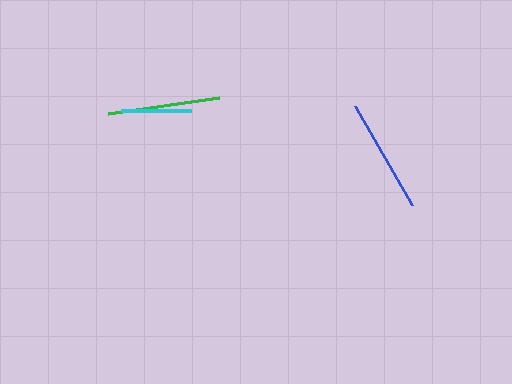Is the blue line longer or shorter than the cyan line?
The blue line is longer than the cyan line.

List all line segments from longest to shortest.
From longest to shortest: blue, green, cyan.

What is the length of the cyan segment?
The cyan segment is approximately 70 pixels long.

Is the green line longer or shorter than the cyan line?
The green line is longer than the cyan line.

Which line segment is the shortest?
The cyan line is the shortest at approximately 70 pixels.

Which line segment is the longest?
The blue line is the longest at approximately 114 pixels.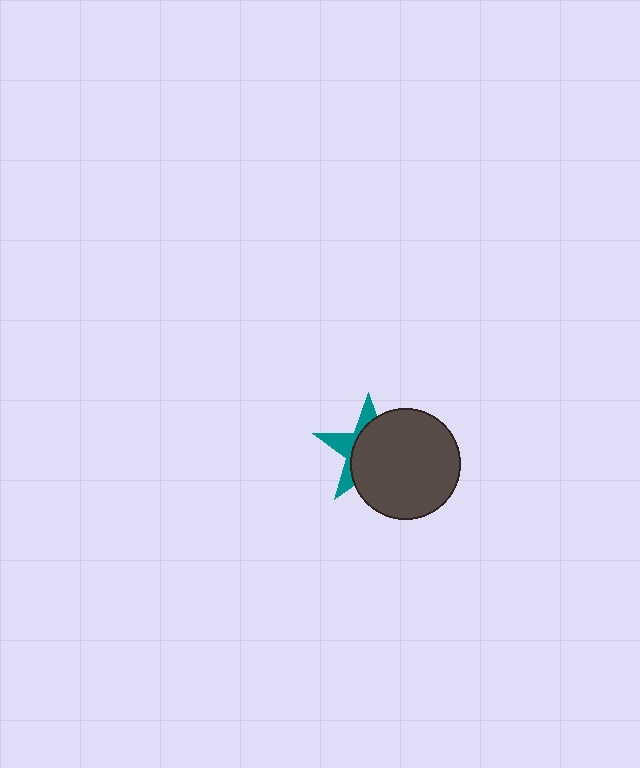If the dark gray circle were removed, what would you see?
You would see the complete teal star.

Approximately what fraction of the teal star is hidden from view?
Roughly 67% of the teal star is hidden behind the dark gray circle.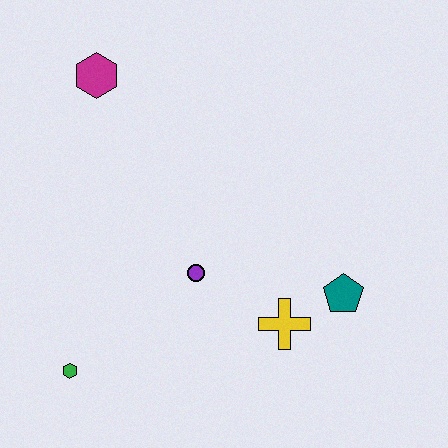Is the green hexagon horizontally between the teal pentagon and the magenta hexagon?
No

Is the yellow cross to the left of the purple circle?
No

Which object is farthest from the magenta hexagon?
The teal pentagon is farthest from the magenta hexagon.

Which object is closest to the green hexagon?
The purple circle is closest to the green hexagon.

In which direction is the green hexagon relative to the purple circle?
The green hexagon is to the left of the purple circle.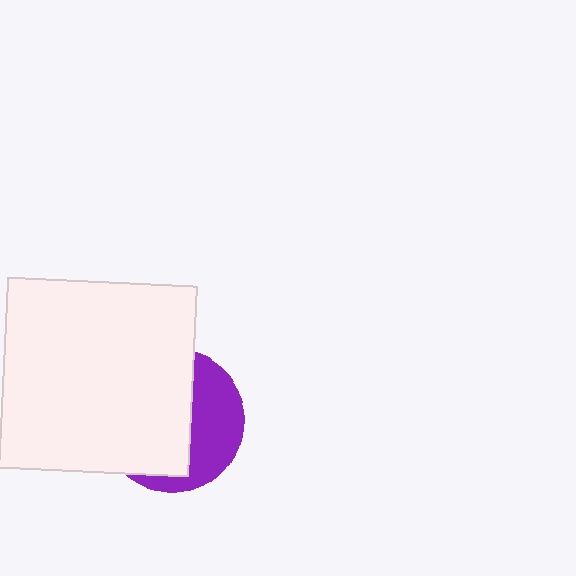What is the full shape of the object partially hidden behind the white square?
The partially hidden object is a purple circle.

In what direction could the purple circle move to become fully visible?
The purple circle could move right. That would shift it out from behind the white square entirely.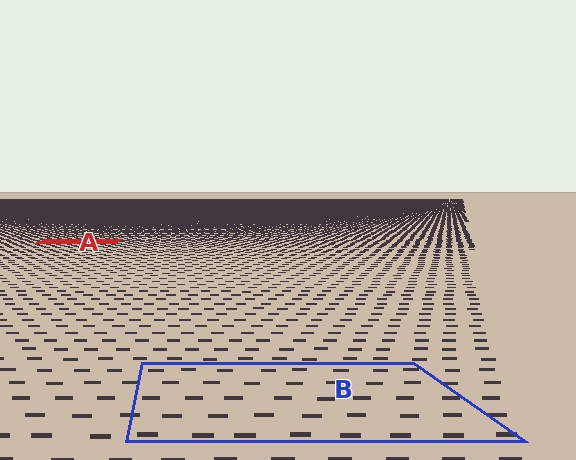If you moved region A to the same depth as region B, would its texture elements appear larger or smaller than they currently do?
They would appear larger. At a closer depth, the same texture elements are projected at a bigger on-screen size.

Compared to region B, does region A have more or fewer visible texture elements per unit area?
Region A has more texture elements per unit area — they are packed more densely because it is farther away.